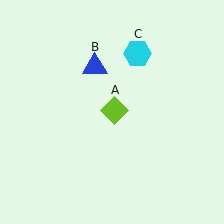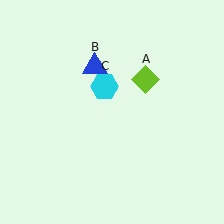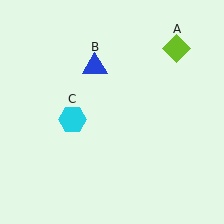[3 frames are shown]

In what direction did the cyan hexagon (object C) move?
The cyan hexagon (object C) moved down and to the left.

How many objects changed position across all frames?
2 objects changed position: lime diamond (object A), cyan hexagon (object C).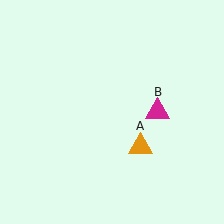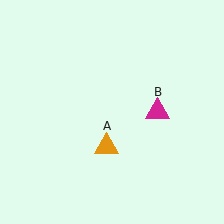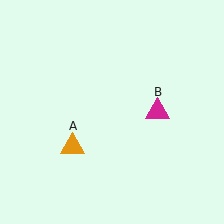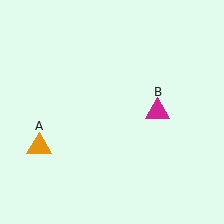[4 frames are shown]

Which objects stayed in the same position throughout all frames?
Magenta triangle (object B) remained stationary.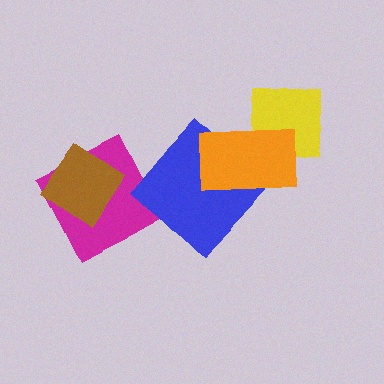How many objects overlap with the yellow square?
1 object overlaps with the yellow square.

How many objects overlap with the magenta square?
1 object overlaps with the magenta square.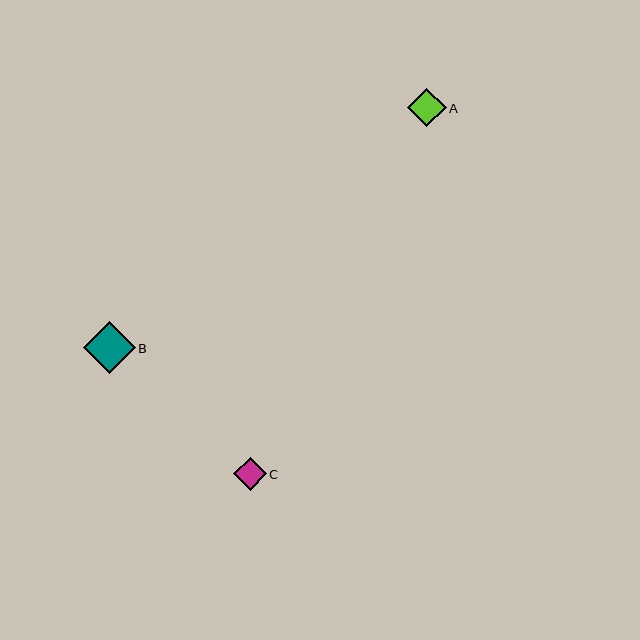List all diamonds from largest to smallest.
From largest to smallest: B, A, C.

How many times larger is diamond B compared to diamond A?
Diamond B is approximately 1.4 times the size of diamond A.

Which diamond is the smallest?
Diamond C is the smallest with a size of approximately 33 pixels.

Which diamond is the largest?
Diamond B is the largest with a size of approximately 52 pixels.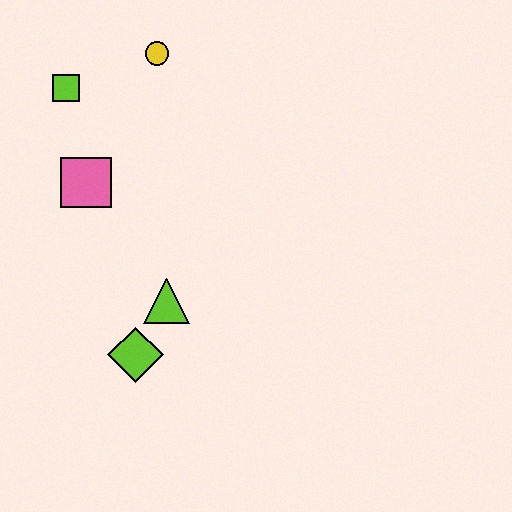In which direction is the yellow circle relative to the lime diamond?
The yellow circle is above the lime diamond.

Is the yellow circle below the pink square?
No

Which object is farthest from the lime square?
The lime diamond is farthest from the lime square.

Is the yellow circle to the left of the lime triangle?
Yes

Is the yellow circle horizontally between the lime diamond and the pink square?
No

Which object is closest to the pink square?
The lime square is closest to the pink square.